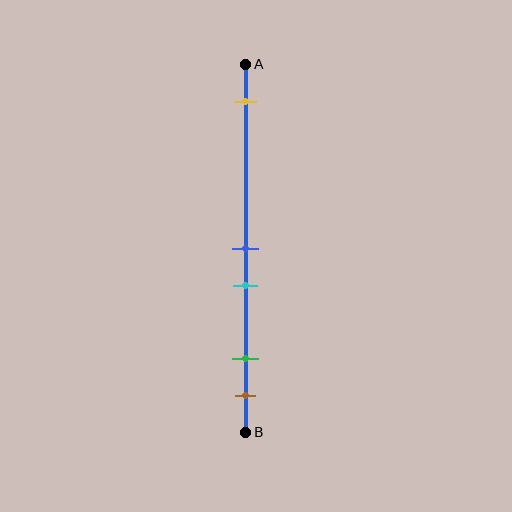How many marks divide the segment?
There are 5 marks dividing the segment.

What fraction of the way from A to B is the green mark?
The green mark is approximately 80% (0.8) of the way from A to B.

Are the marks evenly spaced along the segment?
No, the marks are not evenly spaced.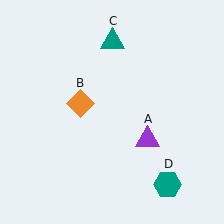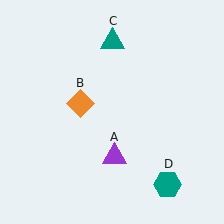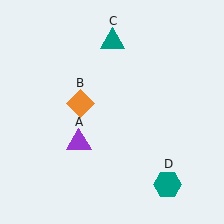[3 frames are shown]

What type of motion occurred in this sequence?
The purple triangle (object A) rotated clockwise around the center of the scene.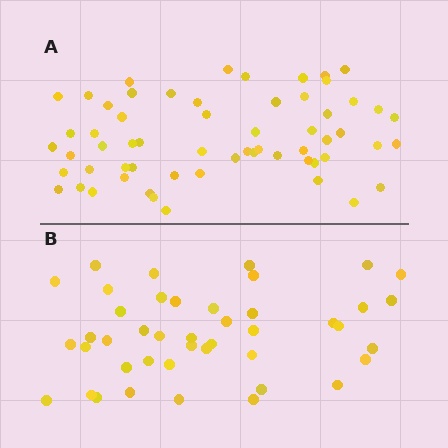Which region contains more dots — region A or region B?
Region A (the top region) has more dots.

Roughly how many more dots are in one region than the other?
Region A has approximately 15 more dots than region B.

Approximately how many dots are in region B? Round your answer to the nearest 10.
About 40 dots. (The exact count is 43, which rounds to 40.)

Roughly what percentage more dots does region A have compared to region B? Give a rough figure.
About 40% more.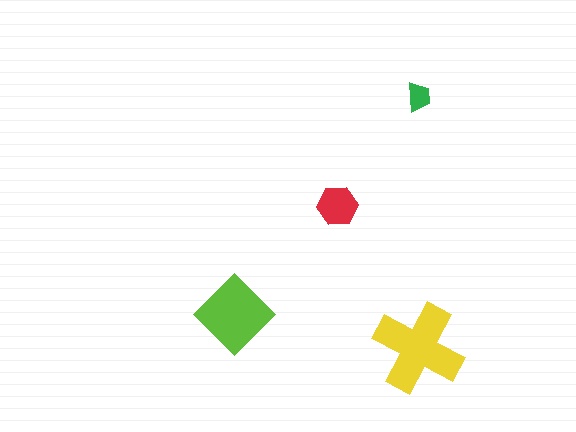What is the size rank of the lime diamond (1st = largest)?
2nd.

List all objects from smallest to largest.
The green trapezoid, the red hexagon, the lime diamond, the yellow cross.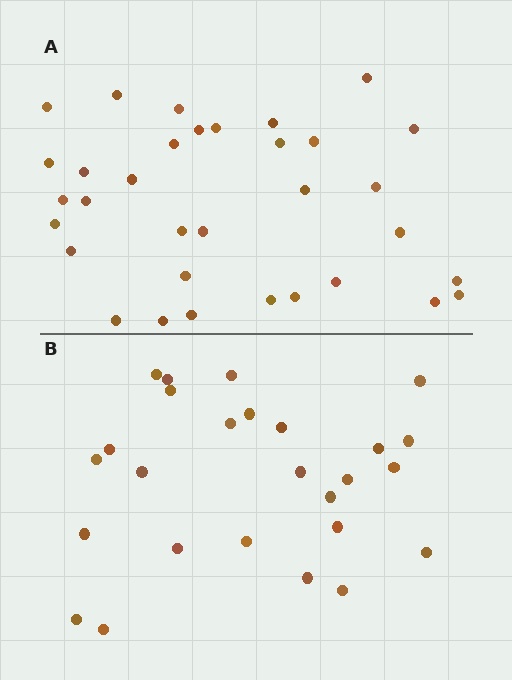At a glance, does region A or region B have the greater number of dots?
Region A (the top region) has more dots.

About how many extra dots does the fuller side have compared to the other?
Region A has roughly 8 or so more dots than region B.